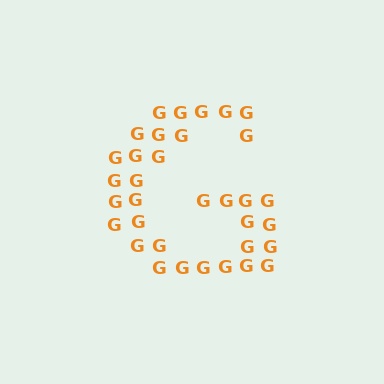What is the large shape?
The large shape is the letter G.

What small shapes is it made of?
It is made of small letter G's.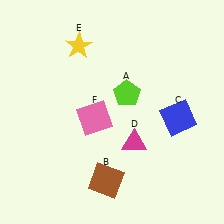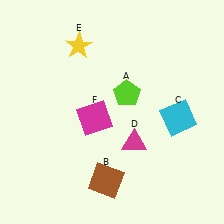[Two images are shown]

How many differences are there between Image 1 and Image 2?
There are 2 differences between the two images.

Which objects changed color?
C changed from blue to cyan. F changed from pink to magenta.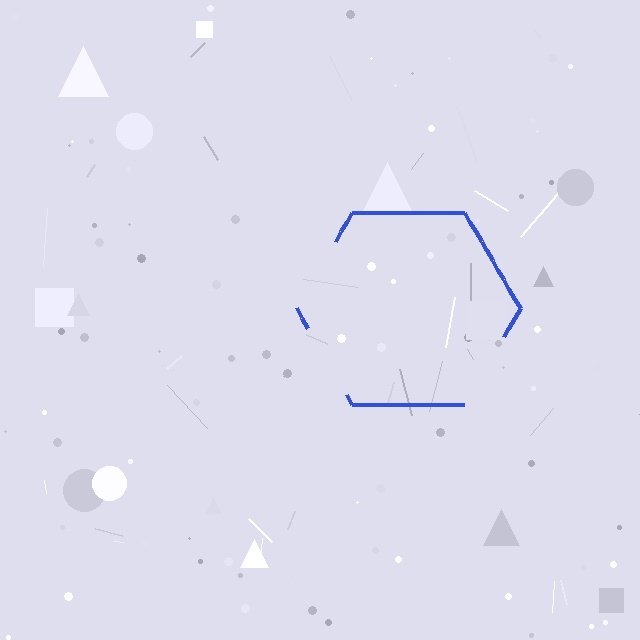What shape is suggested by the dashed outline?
The dashed outline suggests a hexagon.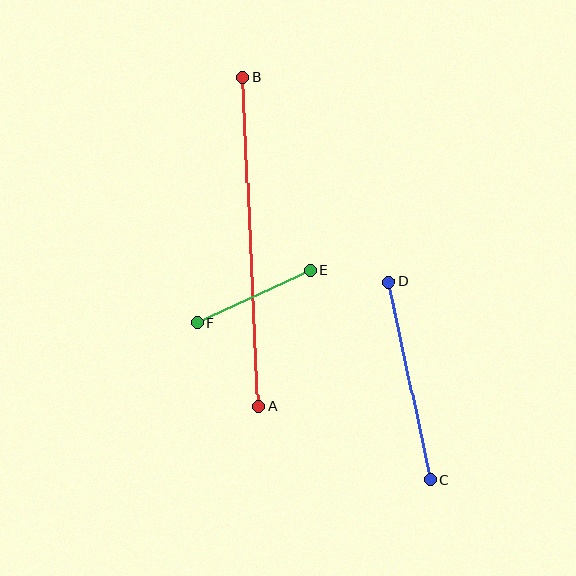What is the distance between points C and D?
The distance is approximately 202 pixels.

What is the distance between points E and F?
The distance is approximately 125 pixels.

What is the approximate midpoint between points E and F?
The midpoint is at approximately (254, 297) pixels.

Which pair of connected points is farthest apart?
Points A and B are farthest apart.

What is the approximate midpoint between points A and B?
The midpoint is at approximately (250, 242) pixels.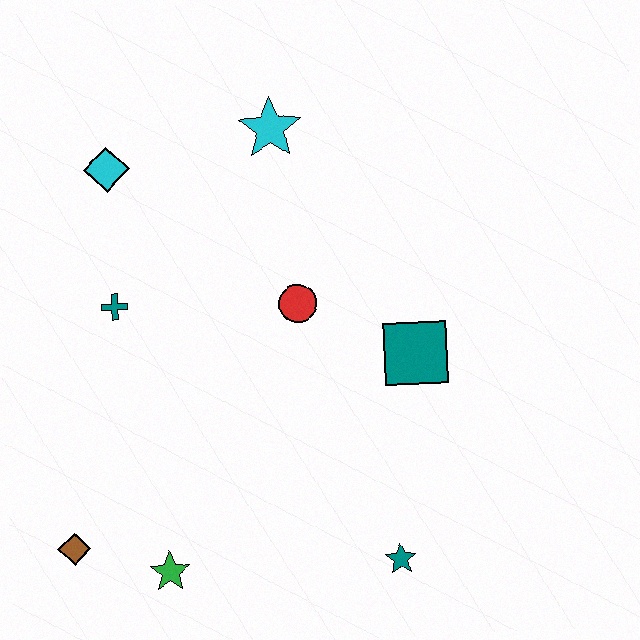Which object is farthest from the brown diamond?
The cyan star is farthest from the brown diamond.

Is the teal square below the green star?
No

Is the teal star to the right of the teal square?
No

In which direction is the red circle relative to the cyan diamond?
The red circle is to the right of the cyan diamond.